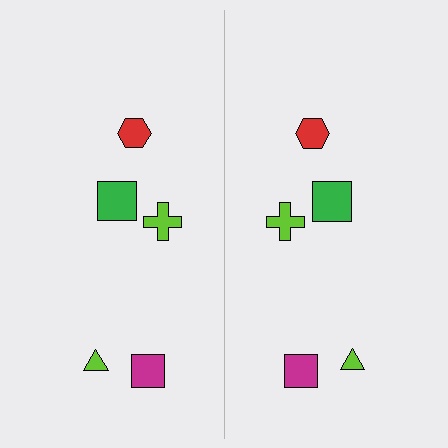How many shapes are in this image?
There are 10 shapes in this image.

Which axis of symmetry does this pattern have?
The pattern has a vertical axis of symmetry running through the center of the image.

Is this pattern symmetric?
Yes, this pattern has bilateral (reflection) symmetry.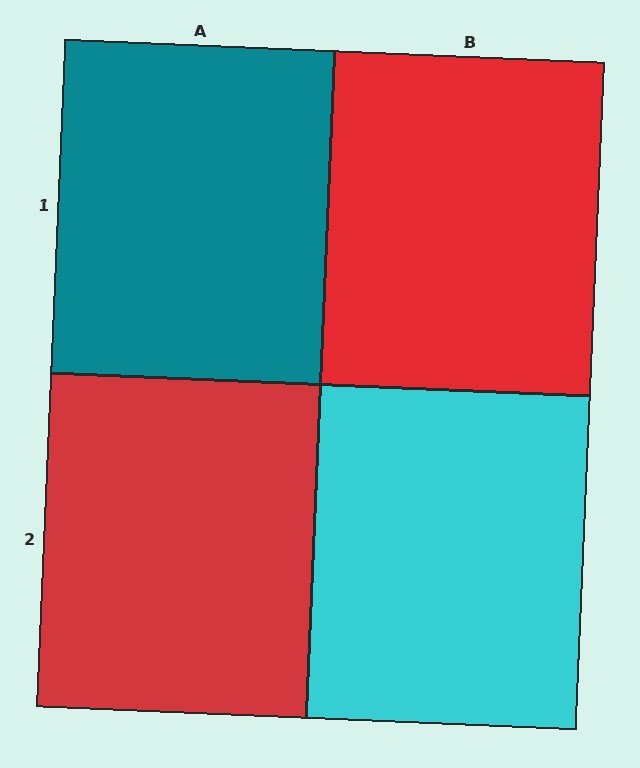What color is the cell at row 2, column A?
Red.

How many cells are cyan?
1 cell is cyan.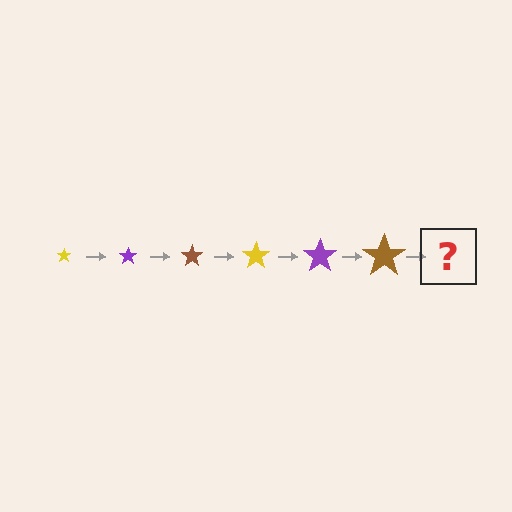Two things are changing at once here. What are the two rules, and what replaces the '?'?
The two rules are that the star grows larger each step and the color cycles through yellow, purple, and brown. The '?' should be a yellow star, larger than the previous one.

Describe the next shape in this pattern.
It should be a yellow star, larger than the previous one.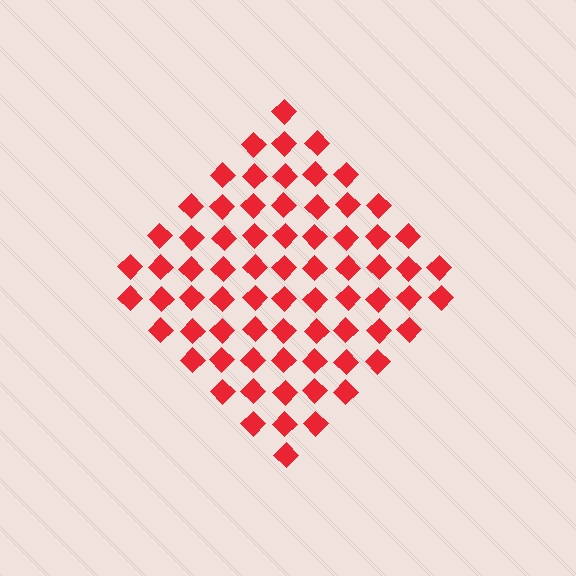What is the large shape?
The large shape is a diamond.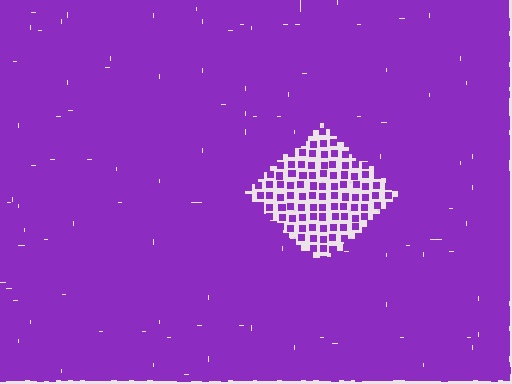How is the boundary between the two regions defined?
The boundary is defined by a change in element density (approximately 3.0x ratio). All elements are the same color, size, and shape.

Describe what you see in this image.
The image contains small purple elements arranged at two different densities. A diamond-shaped region is visible where the elements are less densely packed than the surrounding area.